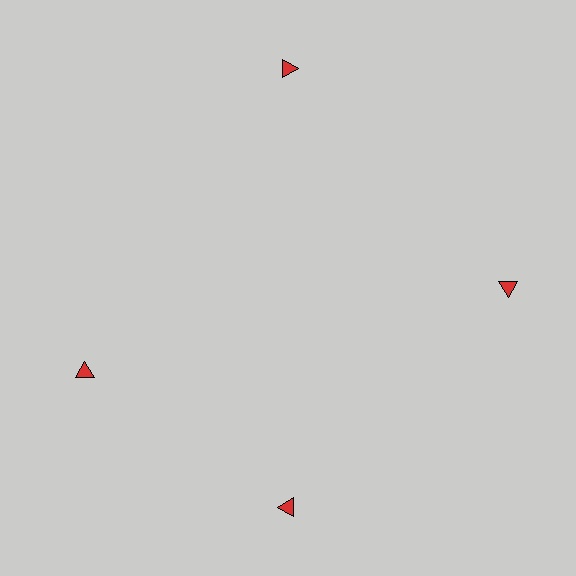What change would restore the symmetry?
The symmetry would be restored by rotating it back into even spacing with its neighbors so that all 4 triangles sit at equal angles and equal distance from the center.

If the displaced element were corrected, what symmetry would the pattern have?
It would have 4-fold rotational symmetry — the pattern would map onto itself every 90 degrees.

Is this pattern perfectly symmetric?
No. The 4 red triangles are arranged in a ring, but one element near the 9 o'clock position is rotated out of alignment along the ring, breaking the 4-fold rotational symmetry.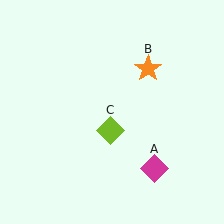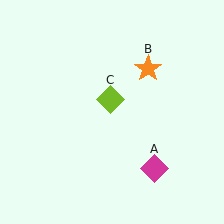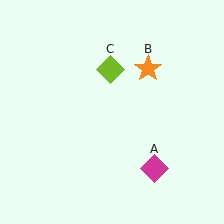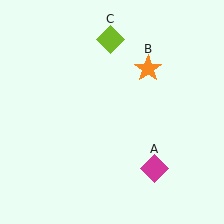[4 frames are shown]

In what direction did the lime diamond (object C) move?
The lime diamond (object C) moved up.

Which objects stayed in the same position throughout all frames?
Magenta diamond (object A) and orange star (object B) remained stationary.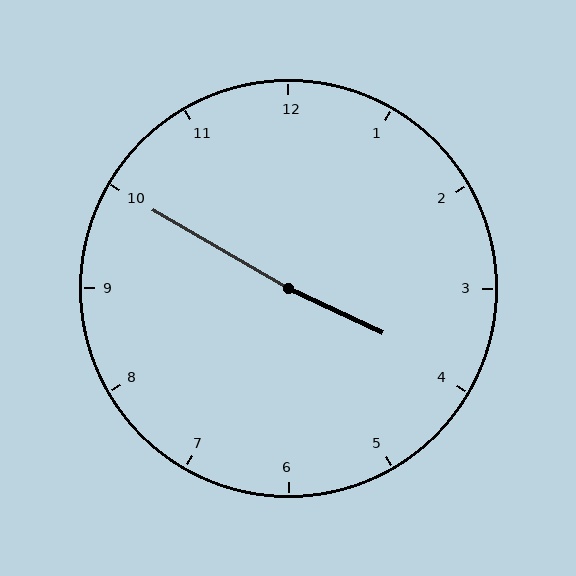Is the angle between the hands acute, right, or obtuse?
It is obtuse.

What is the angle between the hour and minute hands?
Approximately 175 degrees.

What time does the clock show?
3:50.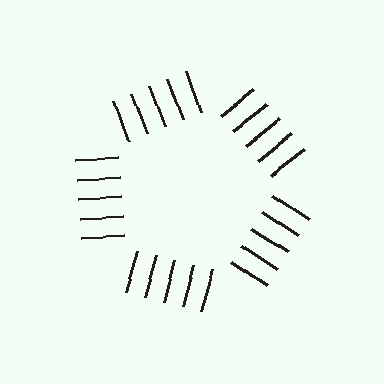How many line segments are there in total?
25 — 5 along each of the 5 edges.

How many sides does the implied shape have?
5 sides — the line-ends trace a pentagon.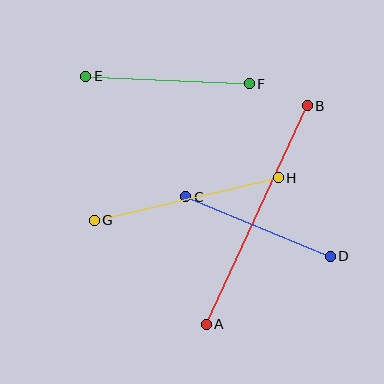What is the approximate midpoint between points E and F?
The midpoint is at approximately (167, 80) pixels.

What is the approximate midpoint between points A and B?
The midpoint is at approximately (257, 215) pixels.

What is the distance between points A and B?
The distance is approximately 240 pixels.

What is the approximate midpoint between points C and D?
The midpoint is at approximately (258, 227) pixels.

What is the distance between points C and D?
The distance is approximately 156 pixels.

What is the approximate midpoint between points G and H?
The midpoint is at approximately (186, 199) pixels.